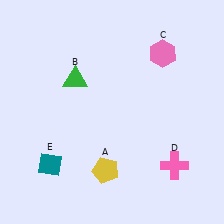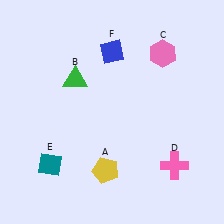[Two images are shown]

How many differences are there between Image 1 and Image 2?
There is 1 difference between the two images.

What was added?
A blue diamond (F) was added in Image 2.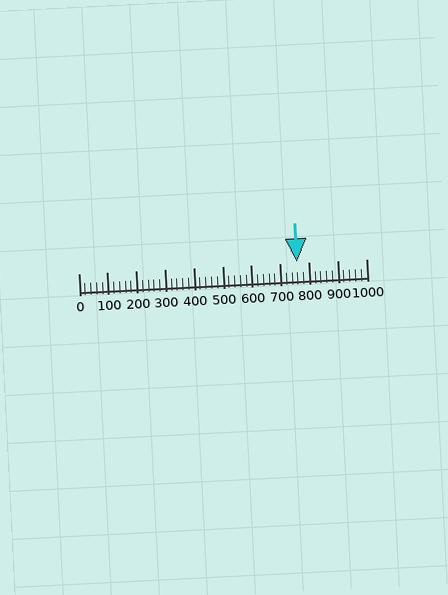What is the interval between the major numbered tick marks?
The major tick marks are spaced 100 units apart.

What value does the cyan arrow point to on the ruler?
The cyan arrow points to approximately 760.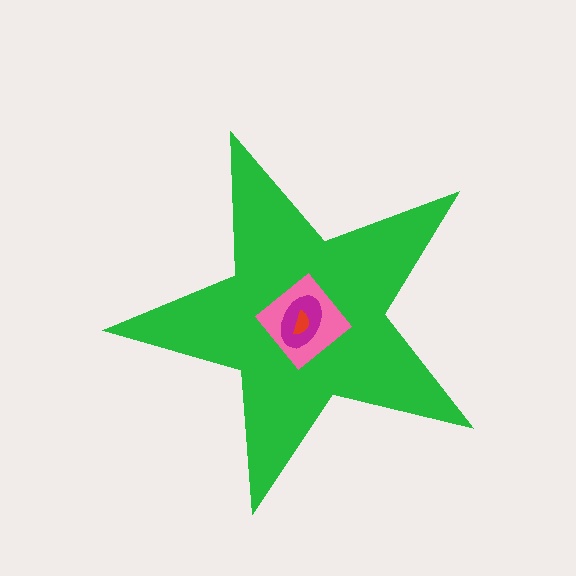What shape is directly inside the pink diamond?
The magenta ellipse.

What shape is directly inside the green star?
The pink diamond.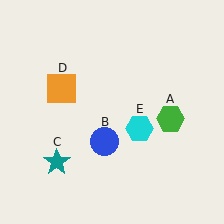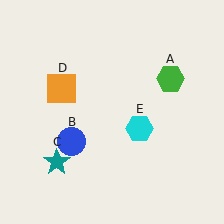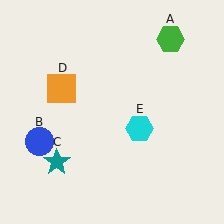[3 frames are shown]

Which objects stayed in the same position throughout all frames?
Teal star (object C) and orange square (object D) and cyan hexagon (object E) remained stationary.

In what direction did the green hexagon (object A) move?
The green hexagon (object A) moved up.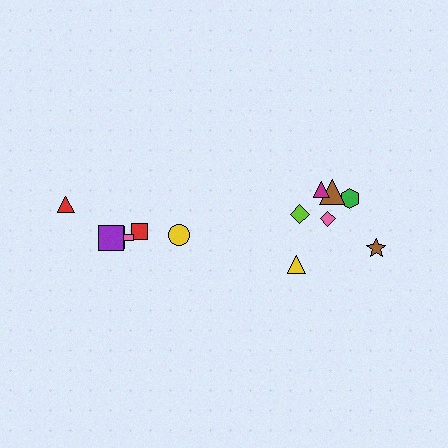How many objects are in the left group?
There are 5 objects.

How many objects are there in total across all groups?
There are 12 objects.